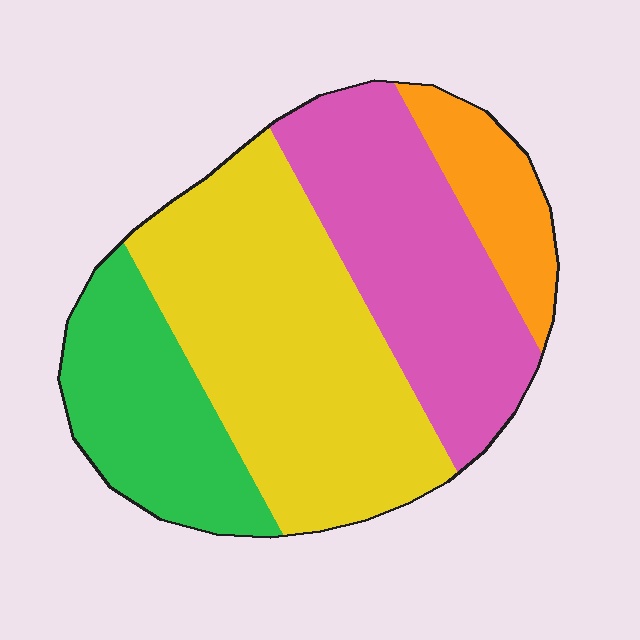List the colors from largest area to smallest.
From largest to smallest: yellow, pink, green, orange.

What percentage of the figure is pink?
Pink takes up about one quarter (1/4) of the figure.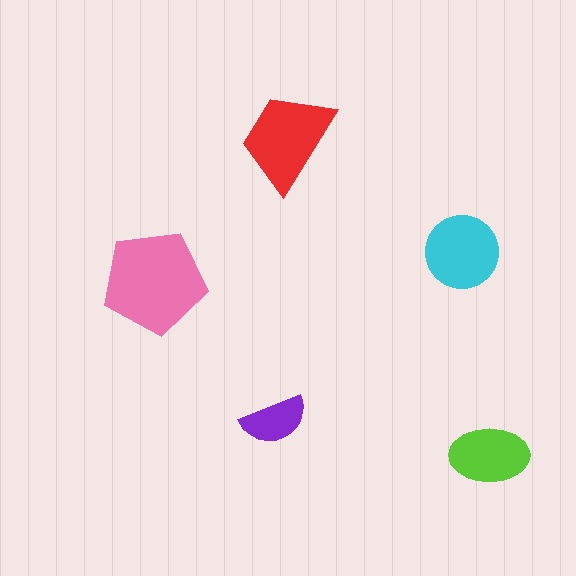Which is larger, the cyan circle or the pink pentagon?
The pink pentagon.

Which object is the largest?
The pink pentagon.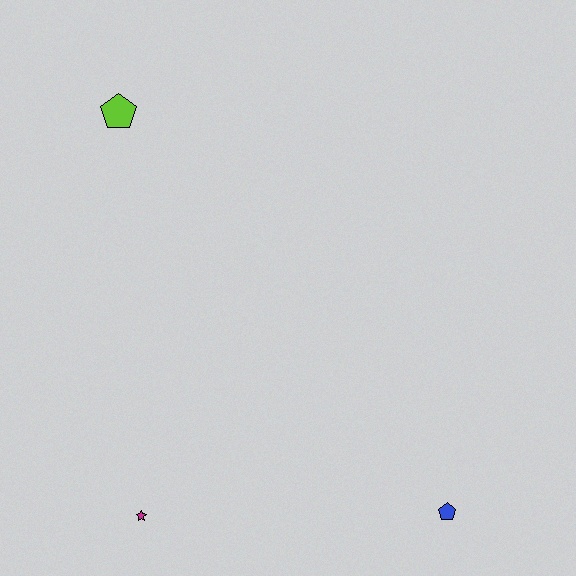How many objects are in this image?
There are 3 objects.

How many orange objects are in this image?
There are no orange objects.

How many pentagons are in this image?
There are 2 pentagons.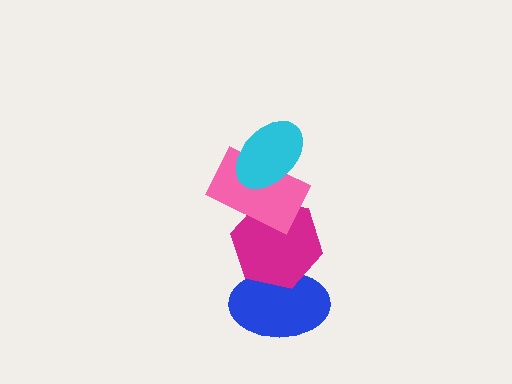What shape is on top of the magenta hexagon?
The pink rectangle is on top of the magenta hexagon.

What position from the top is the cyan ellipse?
The cyan ellipse is 1st from the top.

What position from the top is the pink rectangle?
The pink rectangle is 2nd from the top.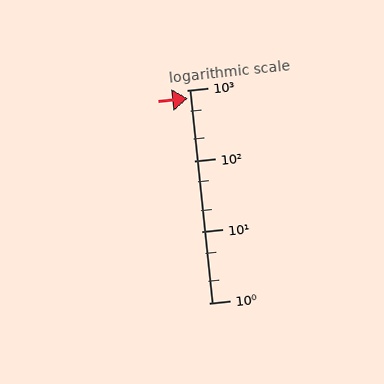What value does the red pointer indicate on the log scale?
The pointer indicates approximately 750.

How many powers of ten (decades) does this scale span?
The scale spans 3 decades, from 1 to 1000.